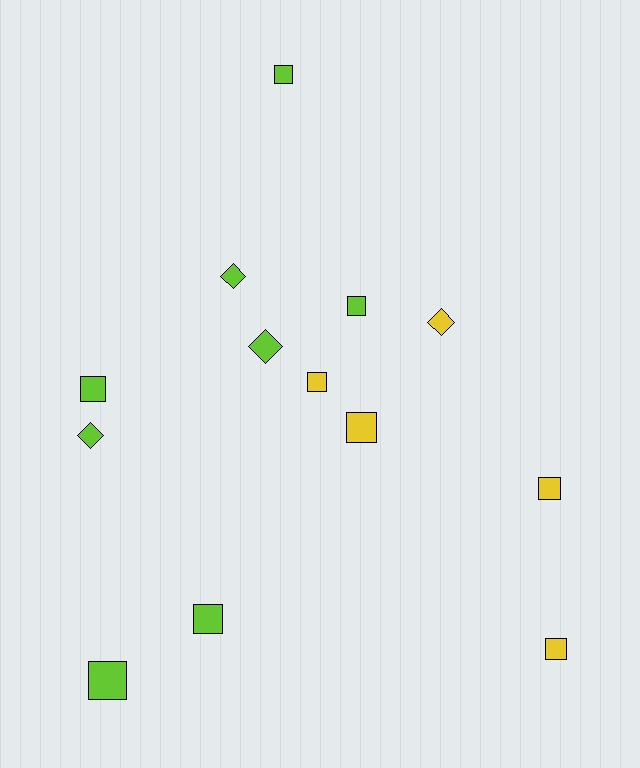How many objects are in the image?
There are 13 objects.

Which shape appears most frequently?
Square, with 9 objects.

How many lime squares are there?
There are 5 lime squares.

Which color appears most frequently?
Lime, with 8 objects.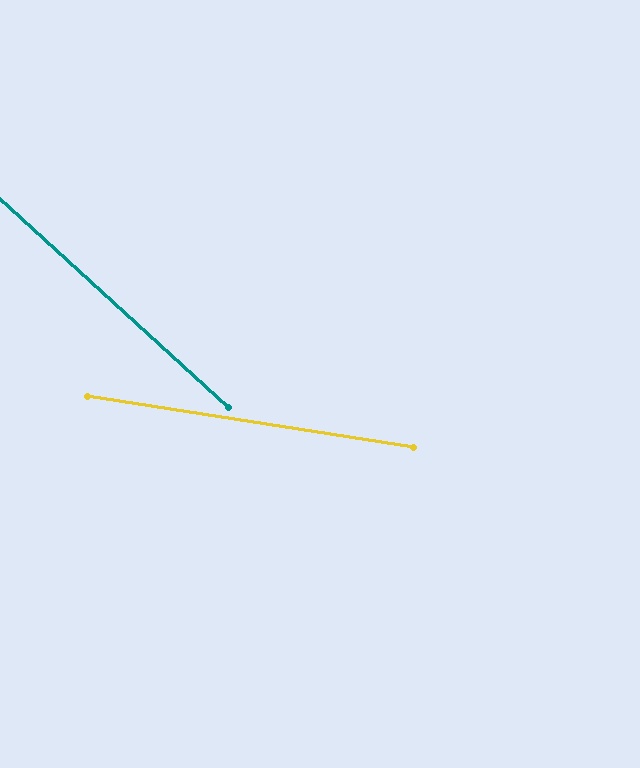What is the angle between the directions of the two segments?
Approximately 33 degrees.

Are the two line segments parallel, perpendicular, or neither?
Neither parallel nor perpendicular — they differ by about 33°.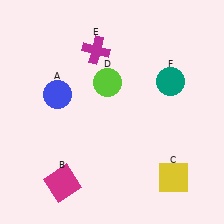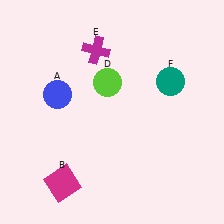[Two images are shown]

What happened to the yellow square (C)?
The yellow square (C) was removed in Image 2. It was in the bottom-right area of Image 1.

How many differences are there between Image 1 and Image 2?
There is 1 difference between the two images.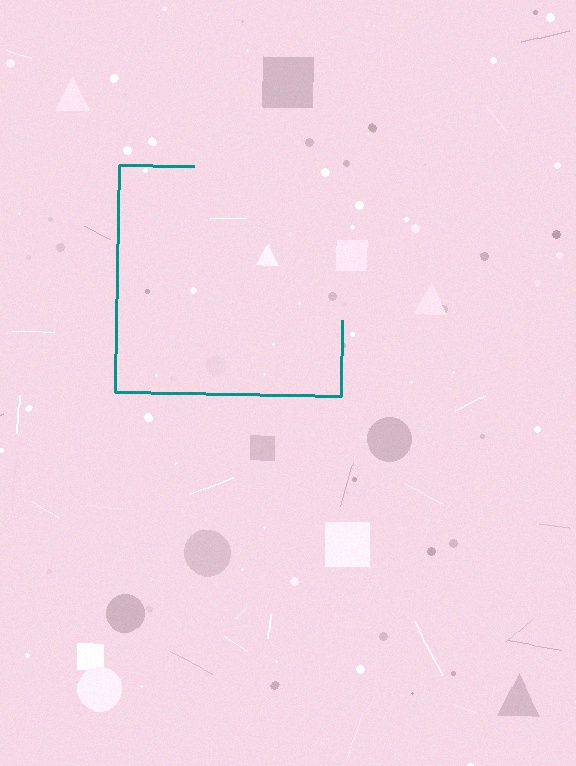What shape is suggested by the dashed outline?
The dashed outline suggests a square.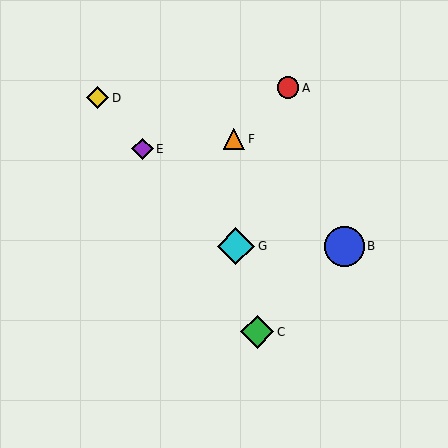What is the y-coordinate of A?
Object A is at y≈88.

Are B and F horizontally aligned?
No, B is at y≈246 and F is at y≈139.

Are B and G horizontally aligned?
Yes, both are at y≈246.